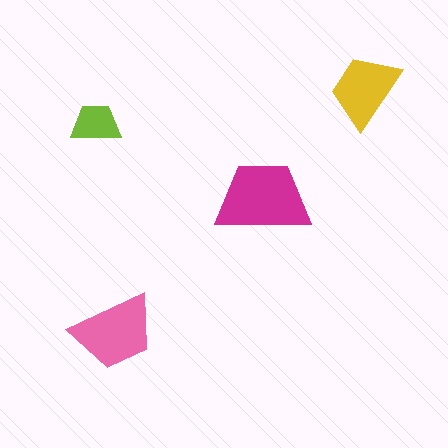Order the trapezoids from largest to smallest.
the magenta one, the pink one, the yellow one, the lime one.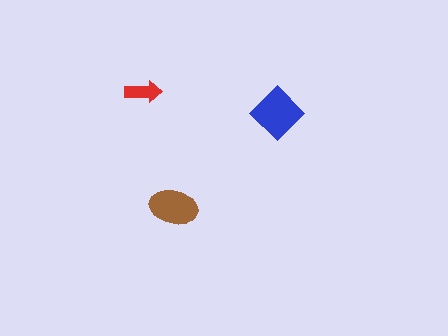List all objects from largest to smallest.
The blue diamond, the brown ellipse, the red arrow.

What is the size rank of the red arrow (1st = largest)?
3rd.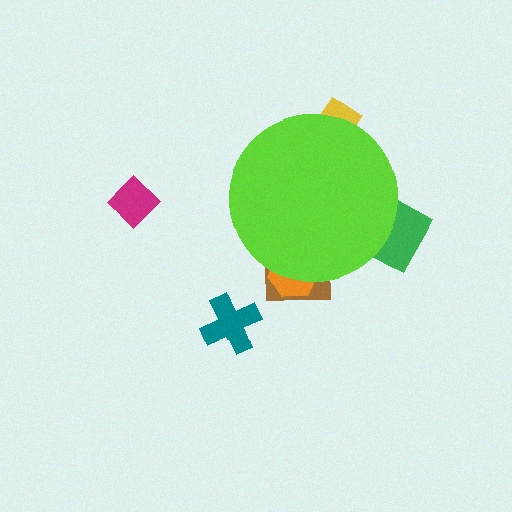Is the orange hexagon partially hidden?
Yes, the orange hexagon is partially hidden behind the lime circle.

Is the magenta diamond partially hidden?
No, the magenta diamond is fully visible.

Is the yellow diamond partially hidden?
Yes, the yellow diamond is partially hidden behind the lime circle.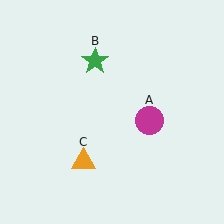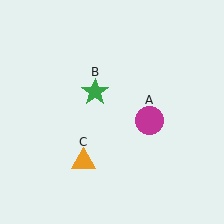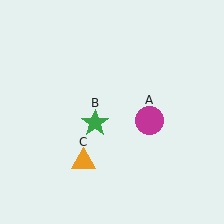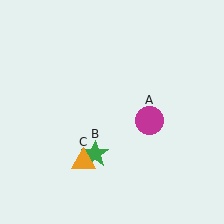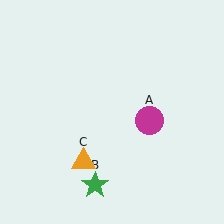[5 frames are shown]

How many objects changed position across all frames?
1 object changed position: green star (object B).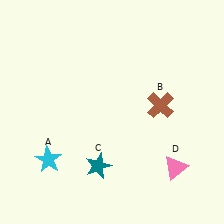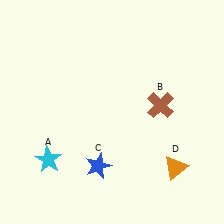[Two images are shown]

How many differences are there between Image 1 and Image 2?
There are 2 differences between the two images.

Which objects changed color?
C changed from teal to blue. D changed from pink to orange.